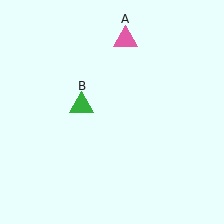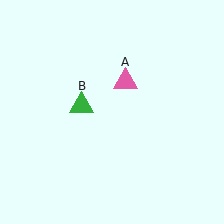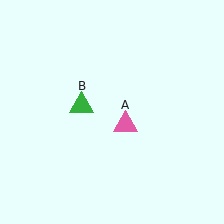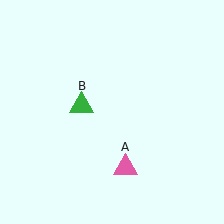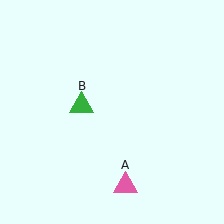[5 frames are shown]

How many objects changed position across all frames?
1 object changed position: pink triangle (object A).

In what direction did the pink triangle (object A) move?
The pink triangle (object A) moved down.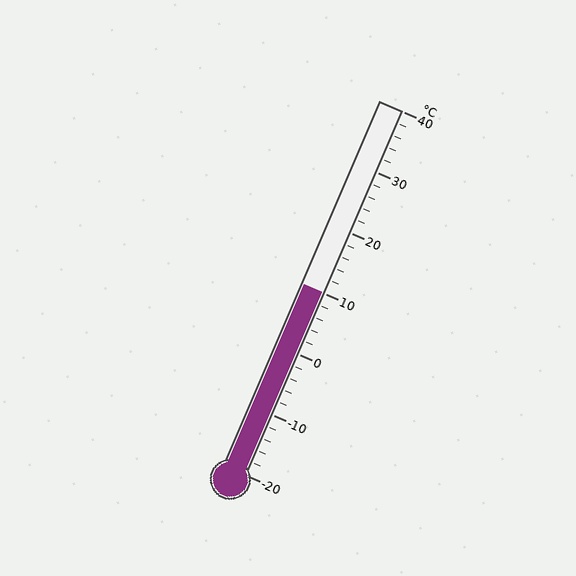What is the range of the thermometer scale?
The thermometer scale ranges from -20°C to 40°C.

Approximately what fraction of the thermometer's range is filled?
The thermometer is filled to approximately 50% of its range.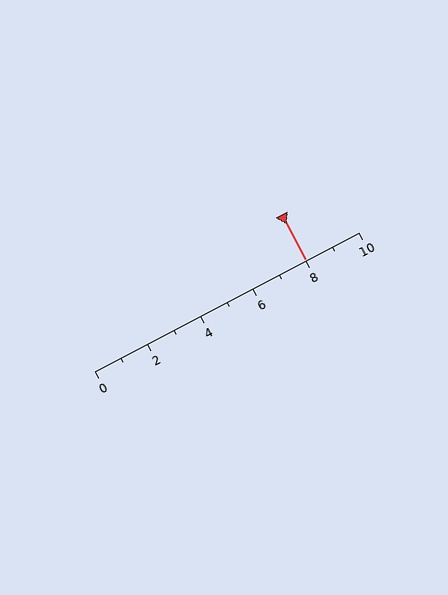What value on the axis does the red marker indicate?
The marker indicates approximately 8.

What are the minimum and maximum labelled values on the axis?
The axis runs from 0 to 10.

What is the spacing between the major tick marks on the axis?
The major ticks are spaced 2 apart.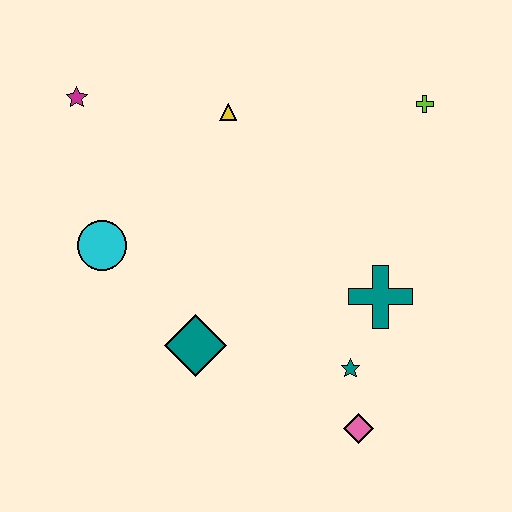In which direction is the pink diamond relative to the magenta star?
The pink diamond is below the magenta star.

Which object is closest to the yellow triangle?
The magenta star is closest to the yellow triangle.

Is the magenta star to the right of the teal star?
No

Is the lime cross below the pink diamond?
No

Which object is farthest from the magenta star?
The pink diamond is farthest from the magenta star.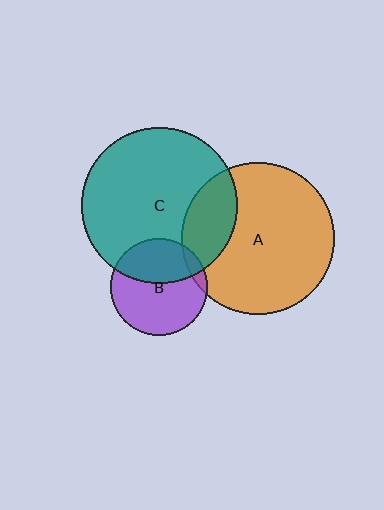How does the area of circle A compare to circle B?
Approximately 2.5 times.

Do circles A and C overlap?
Yes.